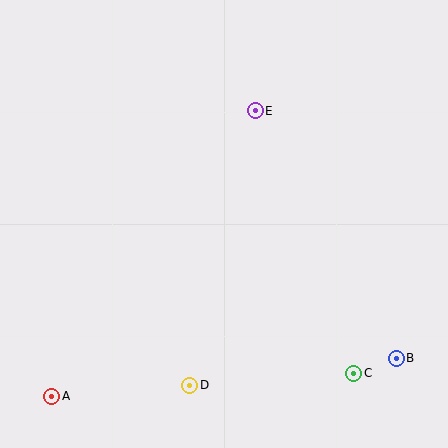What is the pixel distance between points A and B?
The distance between A and B is 347 pixels.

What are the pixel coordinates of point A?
Point A is at (52, 396).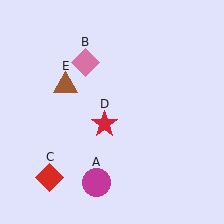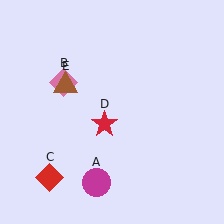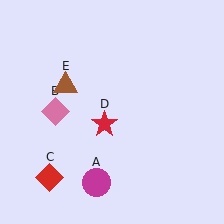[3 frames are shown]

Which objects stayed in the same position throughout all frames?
Magenta circle (object A) and red diamond (object C) and red star (object D) and brown triangle (object E) remained stationary.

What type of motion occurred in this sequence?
The pink diamond (object B) rotated counterclockwise around the center of the scene.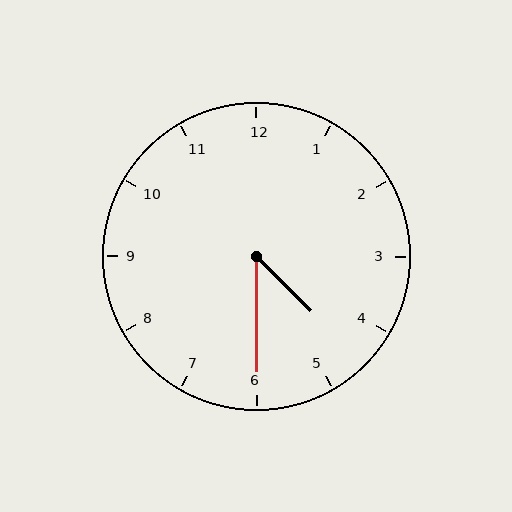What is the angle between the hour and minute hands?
Approximately 45 degrees.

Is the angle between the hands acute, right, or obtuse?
It is acute.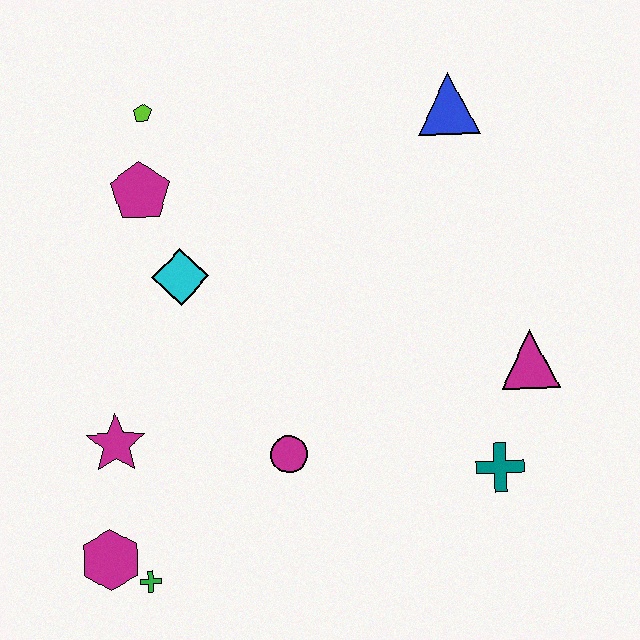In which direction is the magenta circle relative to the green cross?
The magenta circle is to the right of the green cross.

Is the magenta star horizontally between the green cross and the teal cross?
No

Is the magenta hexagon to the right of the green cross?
No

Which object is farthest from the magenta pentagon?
The teal cross is farthest from the magenta pentagon.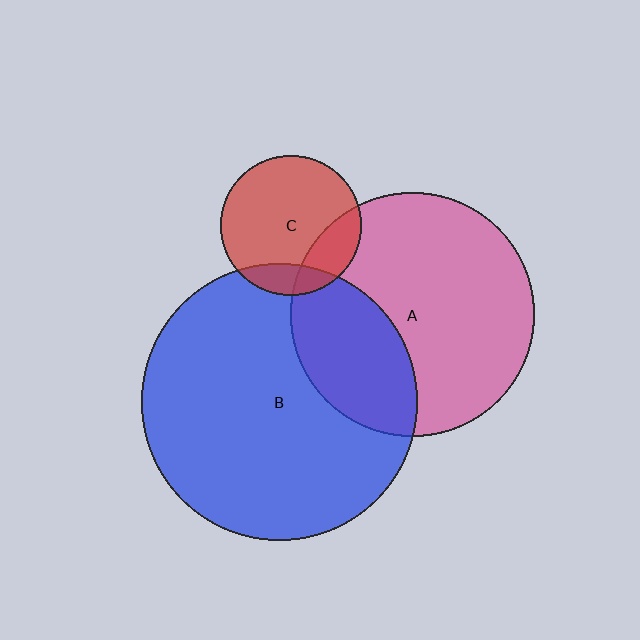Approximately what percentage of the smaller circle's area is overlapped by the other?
Approximately 30%.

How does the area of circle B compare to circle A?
Approximately 1.3 times.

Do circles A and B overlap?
Yes.